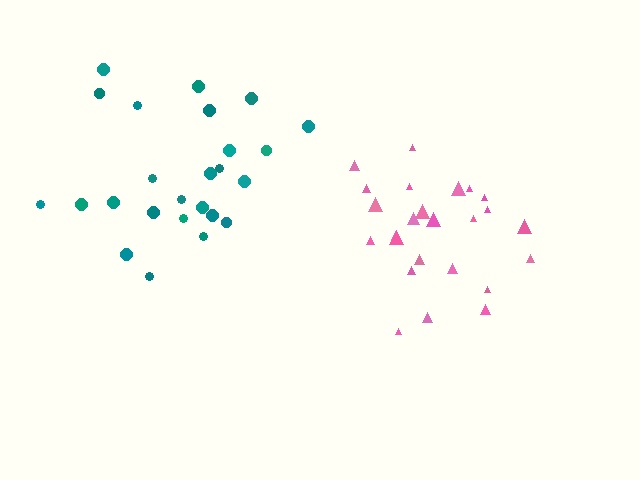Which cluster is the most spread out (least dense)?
Teal.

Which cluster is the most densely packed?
Pink.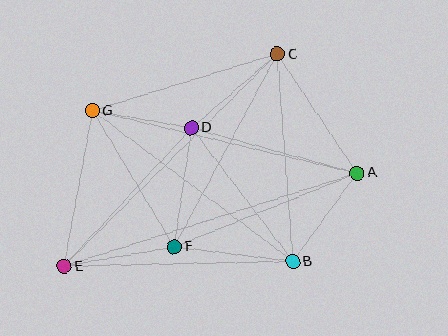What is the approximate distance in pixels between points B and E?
The distance between B and E is approximately 229 pixels.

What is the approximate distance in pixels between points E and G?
The distance between E and G is approximately 158 pixels.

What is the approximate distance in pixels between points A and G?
The distance between A and G is approximately 272 pixels.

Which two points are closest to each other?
Points D and G are closest to each other.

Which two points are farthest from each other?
Points A and E are farthest from each other.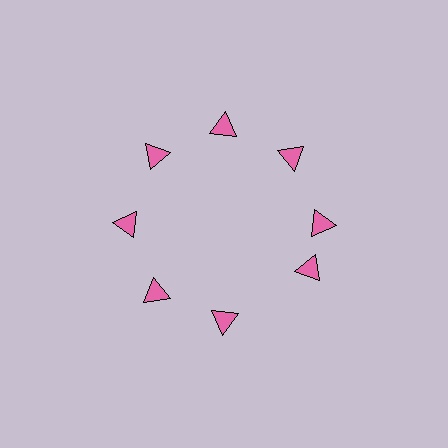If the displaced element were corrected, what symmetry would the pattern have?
It would have 8-fold rotational symmetry — the pattern would map onto itself every 45 degrees.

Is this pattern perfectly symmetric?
No. The 8 pink triangles are arranged in a ring, but one element near the 4 o'clock position is rotated out of alignment along the ring, breaking the 8-fold rotational symmetry.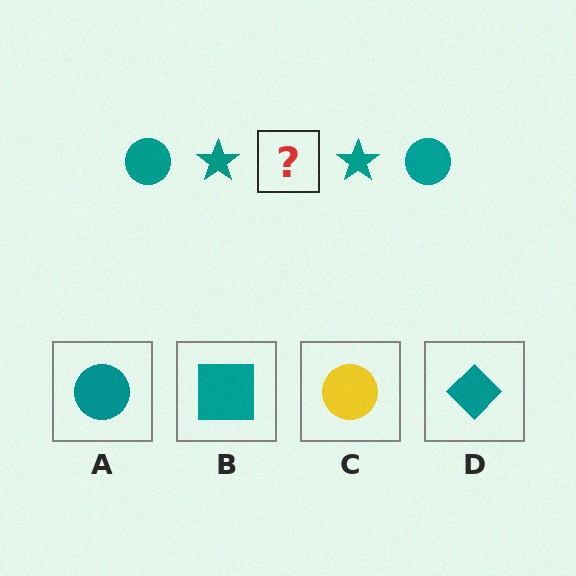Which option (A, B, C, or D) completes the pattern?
A.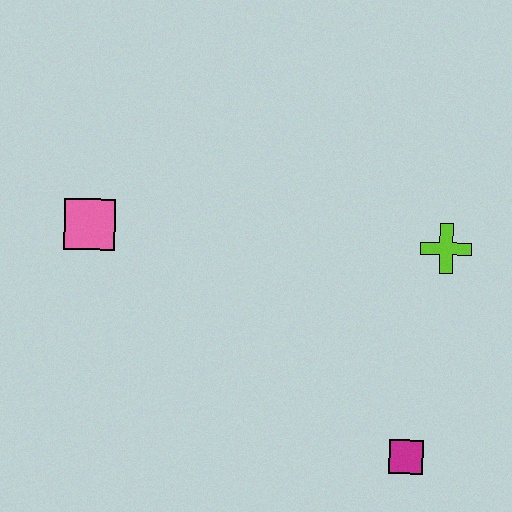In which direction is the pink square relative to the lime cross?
The pink square is to the left of the lime cross.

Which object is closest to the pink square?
The lime cross is closest to the pink square.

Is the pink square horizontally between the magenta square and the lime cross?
No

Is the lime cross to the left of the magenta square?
No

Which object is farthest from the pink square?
The magenta square is farthest from the pink square.